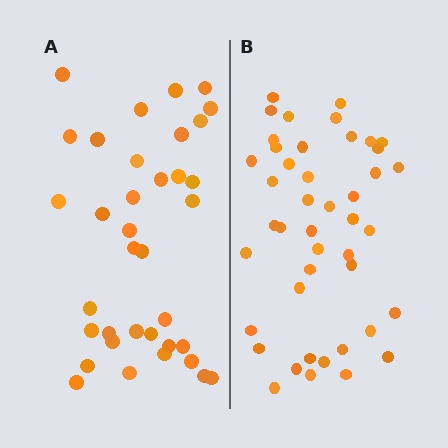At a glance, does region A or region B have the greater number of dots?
Region B (the right region) has more dots.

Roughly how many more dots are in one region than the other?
Region B has roughly 8 or so more dots than region A.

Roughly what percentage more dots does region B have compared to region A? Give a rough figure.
About 20% more.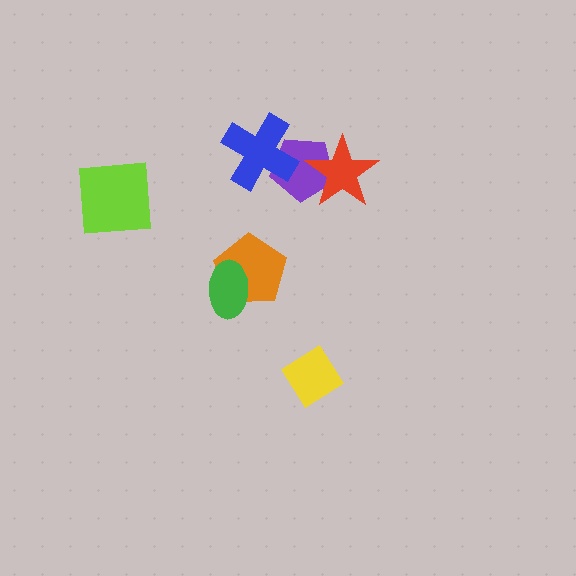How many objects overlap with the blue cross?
1 object overlaps with the blue cross.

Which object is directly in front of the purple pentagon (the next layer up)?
The blue cross is directly in front of the purple pentagon.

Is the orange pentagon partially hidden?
Yes, it is partially covered by another shape.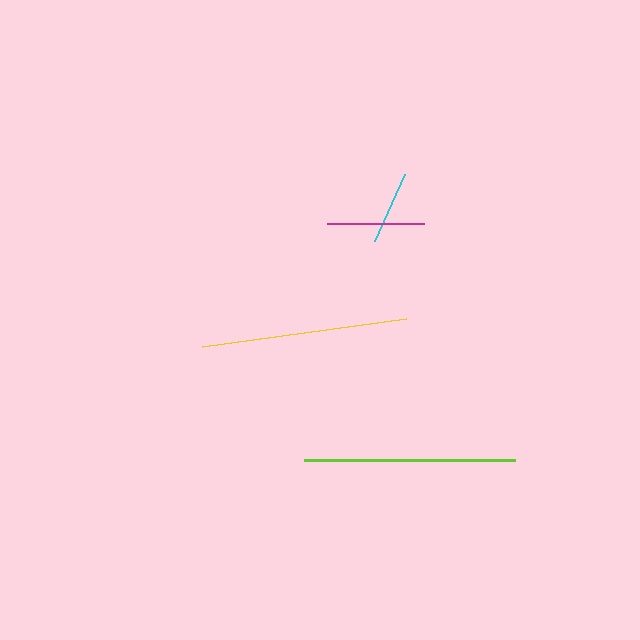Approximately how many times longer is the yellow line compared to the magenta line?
The yellow line is approximately 2.1 times the length of the magenta line.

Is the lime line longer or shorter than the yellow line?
The lime line is longer than the yellow line.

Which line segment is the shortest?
The cyan line is the shortest at approximately 74 pixels.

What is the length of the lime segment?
The lime segment is approximately 211 pixels long.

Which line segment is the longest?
The lime line is the longest at approximately 211 pixels.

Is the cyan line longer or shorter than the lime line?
The lime line is longer than the cyan line.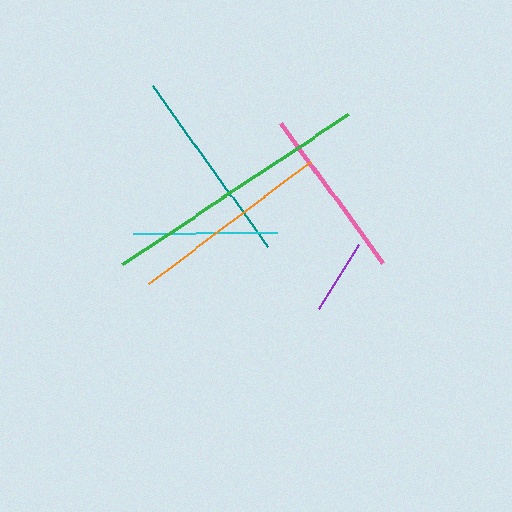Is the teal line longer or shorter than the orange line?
The orange line is longer than the teal line.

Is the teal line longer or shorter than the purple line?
The teal line is longer than the purple line.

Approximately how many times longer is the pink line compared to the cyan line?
The pink line is approximately 1.2 times the length of the cyan line.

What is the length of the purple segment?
The purple segment is approximately 76 pixels long.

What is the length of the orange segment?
The orange segment is approximately 203 pixels long.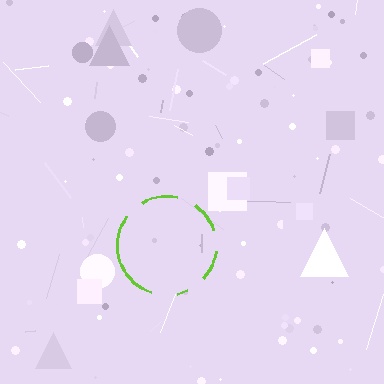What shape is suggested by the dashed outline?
The dashed outline suggests a circle.